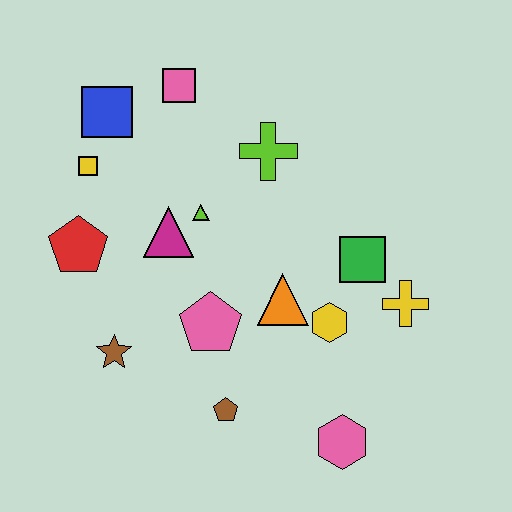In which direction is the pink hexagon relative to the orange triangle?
The pink hexagon is below the orange triangle.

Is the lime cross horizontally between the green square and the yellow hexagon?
No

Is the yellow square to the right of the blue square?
No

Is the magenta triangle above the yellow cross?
Yes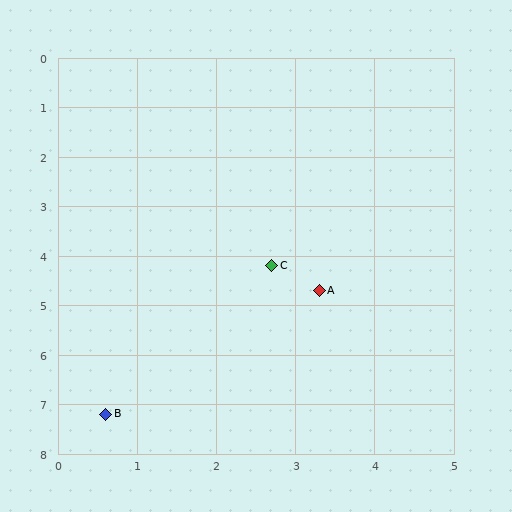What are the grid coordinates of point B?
Point B is at approximately (0.6, 7.2).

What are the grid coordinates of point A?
Point A is at approximately (3.3, 4.7).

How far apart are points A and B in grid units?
Points A and B are about 3.7 grid units apart.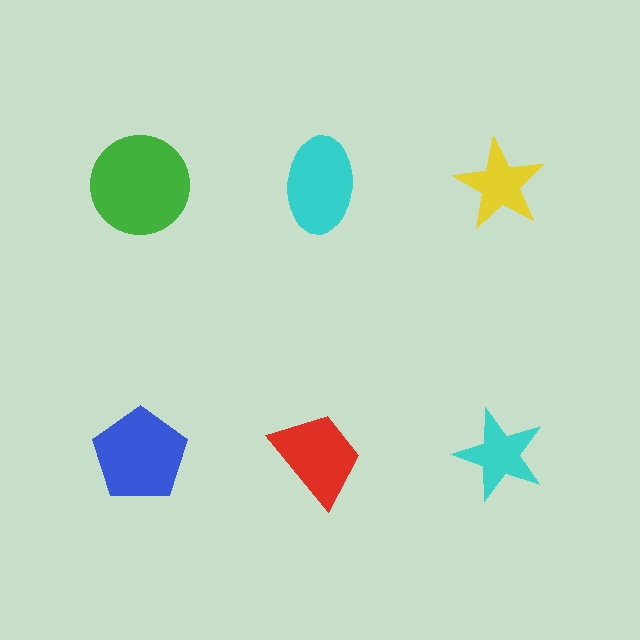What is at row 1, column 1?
A green circle.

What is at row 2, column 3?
A cyan star.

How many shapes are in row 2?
3 shapes.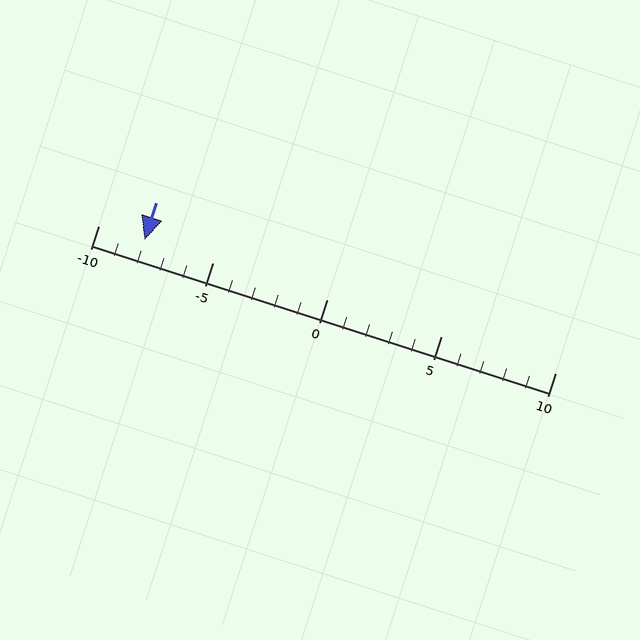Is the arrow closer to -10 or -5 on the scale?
The arrow is closer to -10.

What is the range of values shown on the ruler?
The ruler shows values from -10 to 10.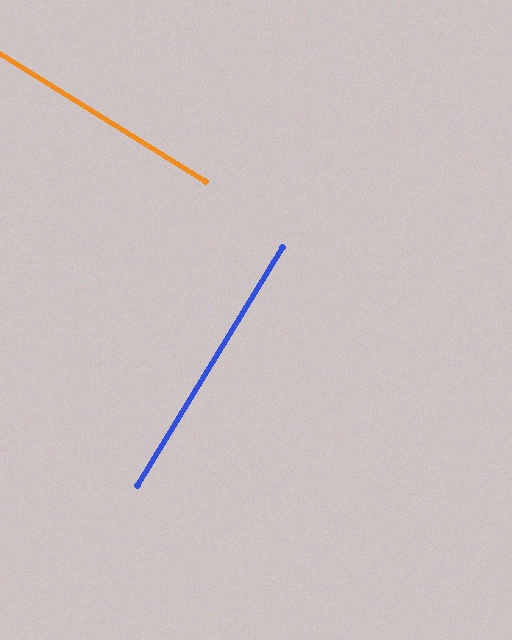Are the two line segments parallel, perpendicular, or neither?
Perpendicular — they meet at approximately 90°.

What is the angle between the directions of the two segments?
Approximately 90 degrees.